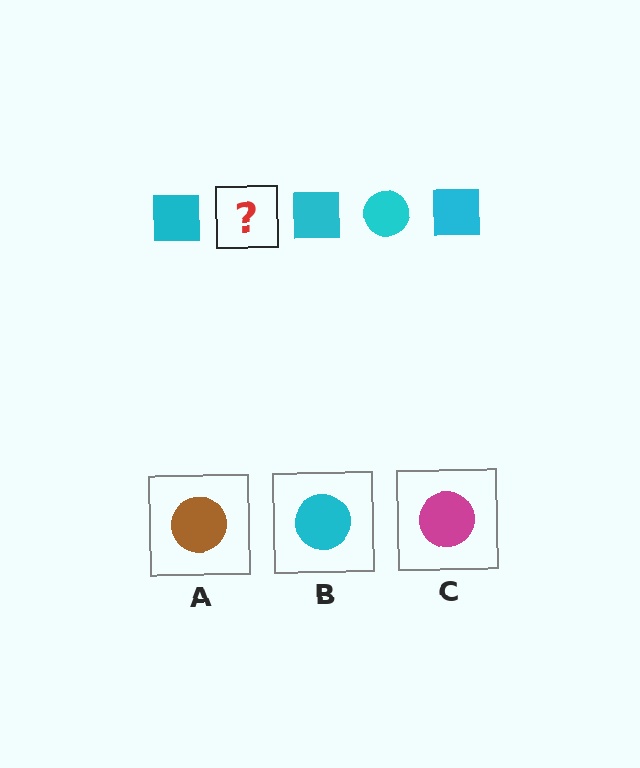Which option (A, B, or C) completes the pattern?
B.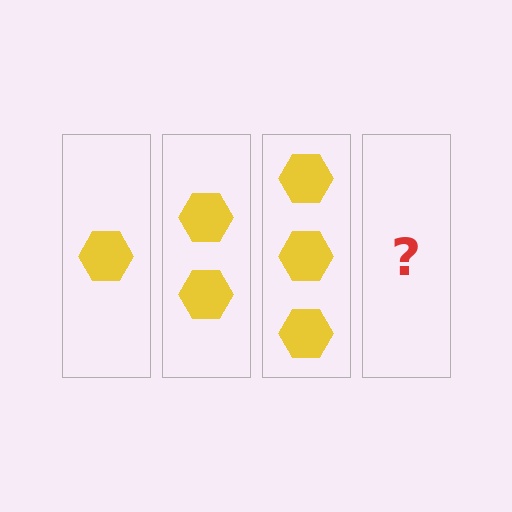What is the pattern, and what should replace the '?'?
The pattern is that each step adds one more hexagon. The '?' should be 4 hexagons.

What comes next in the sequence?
The next element should be 4 hexagons.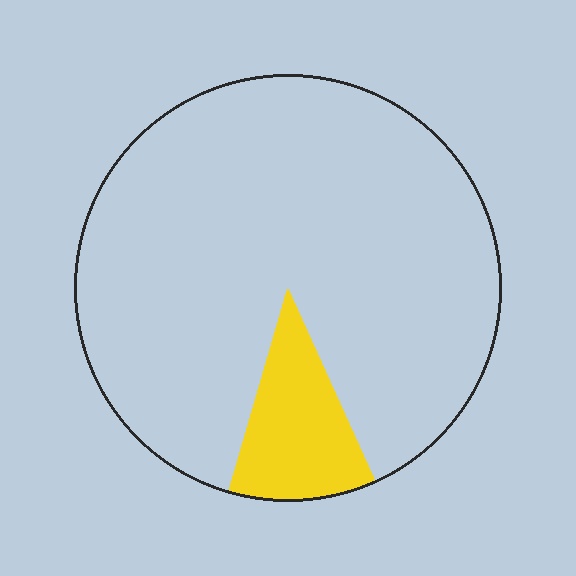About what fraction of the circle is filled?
About one eighth (1/8).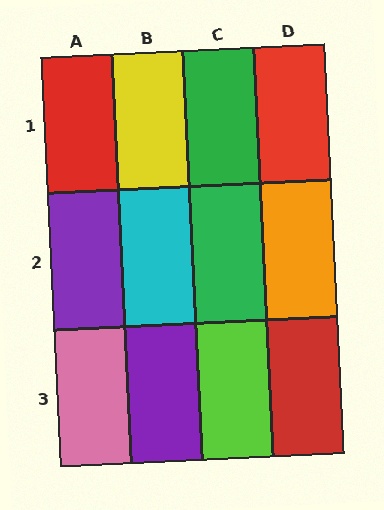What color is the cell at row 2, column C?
Green.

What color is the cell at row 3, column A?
Pink.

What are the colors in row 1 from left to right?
Red, yellow, green, red.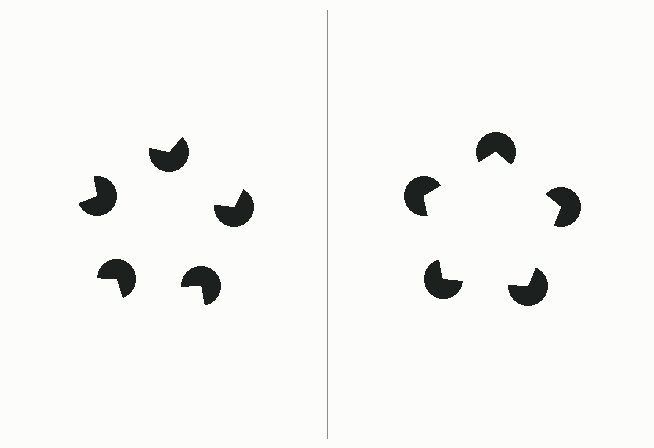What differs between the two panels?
The pac-man discs are positioned identically on both sides; only the wedge orientations differ. On the right they align to a pentagon; on the left they are misaligned.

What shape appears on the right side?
An illusory pentagon.